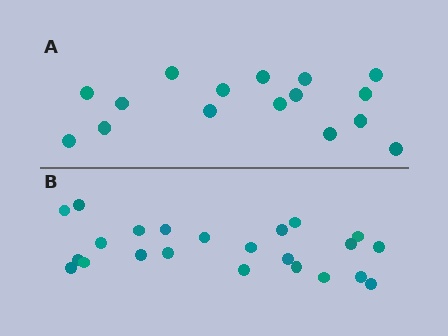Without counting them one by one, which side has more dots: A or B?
Region B (the bottom region) has more dots.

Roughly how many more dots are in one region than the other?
Region B has roughly 8 or so more dots than region A.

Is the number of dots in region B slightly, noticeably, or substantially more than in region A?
Region B has noticeably more, but not dramatically so. The ratio is roughly 1.4 to 1.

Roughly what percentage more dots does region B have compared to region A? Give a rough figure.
About 45% more.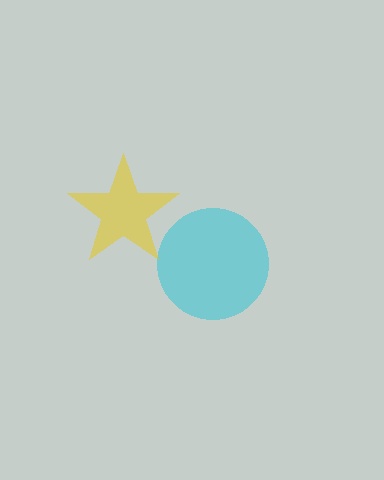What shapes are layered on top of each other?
The layered shapes are: a cyan circle, a yellow star.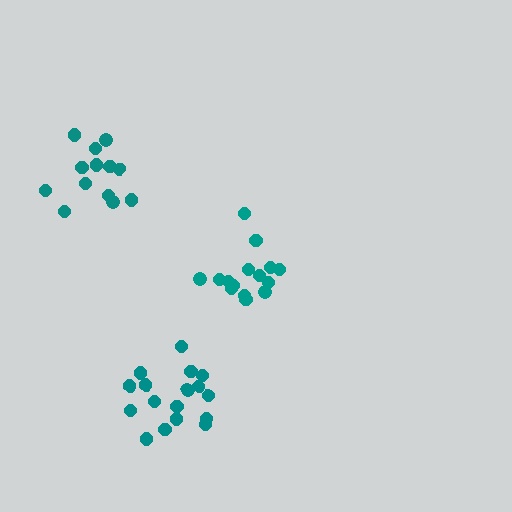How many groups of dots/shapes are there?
There are 3 groups.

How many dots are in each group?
Group 1: 15 dots, Group 2: 13 dots, Group 3: 17 dots (45 total).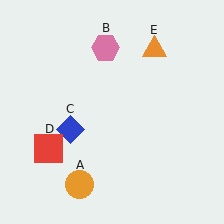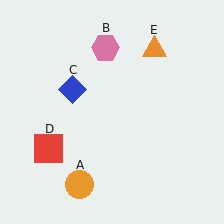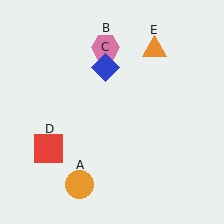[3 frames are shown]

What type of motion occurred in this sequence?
The blue diamond (object C) rotated clockwise around the center of the scene.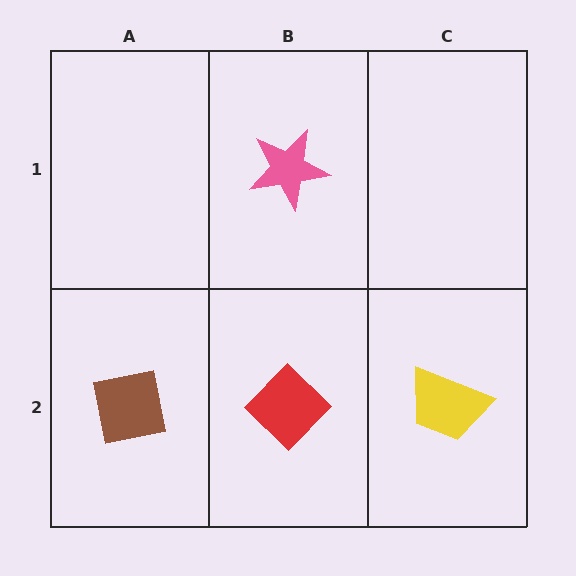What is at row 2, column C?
A yellow trapezoid.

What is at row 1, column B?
A pink star.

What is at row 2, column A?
A brown square.